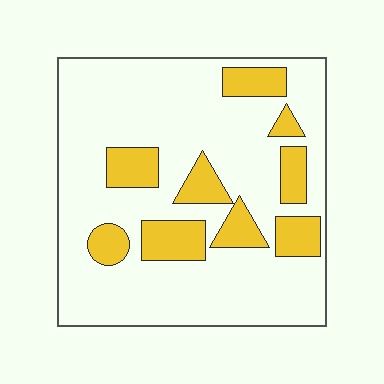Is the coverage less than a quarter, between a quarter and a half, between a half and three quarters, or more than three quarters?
Less than a quarter.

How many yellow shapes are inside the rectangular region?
9.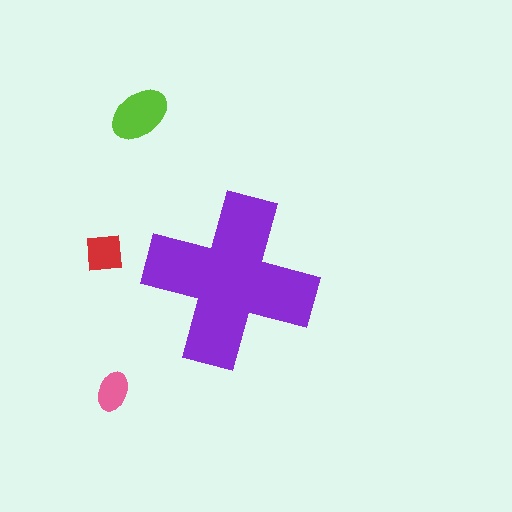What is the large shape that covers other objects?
A purple cross.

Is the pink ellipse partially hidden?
No, the pink ellipse is fully visible.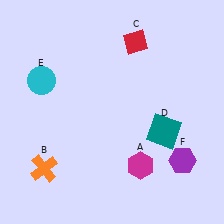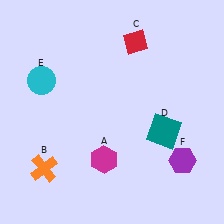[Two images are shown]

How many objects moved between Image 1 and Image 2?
1 object moved between the two images.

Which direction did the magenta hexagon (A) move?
The magenta hexagon (A) moved left.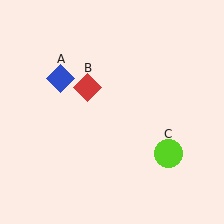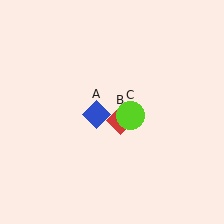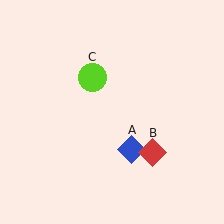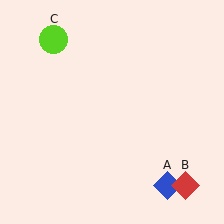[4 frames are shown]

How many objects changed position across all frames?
3 objects changed position: blue diamond (object A), red diamond (object B), lime circle (object C).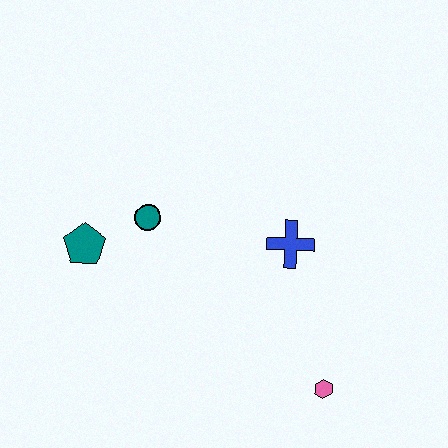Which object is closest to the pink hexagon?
The blue cross is closest to the pink hexagon.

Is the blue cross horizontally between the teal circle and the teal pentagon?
No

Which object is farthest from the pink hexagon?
The teal pentagon is farthest from the pink hexagon.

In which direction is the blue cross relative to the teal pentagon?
The blue cross is to the right of the teal pentagon.